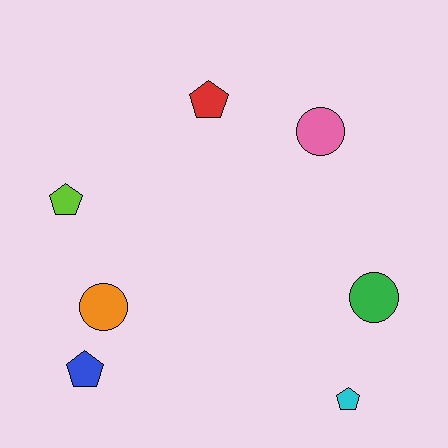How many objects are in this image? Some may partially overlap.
There are 7 objects.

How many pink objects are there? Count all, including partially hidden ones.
There is 1 pink object.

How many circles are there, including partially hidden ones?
There are 3 circles.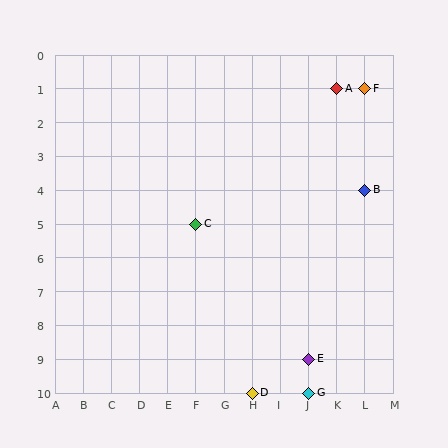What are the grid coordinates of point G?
Point G is at grid coordinates (J, 10).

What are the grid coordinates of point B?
Point B is at grid coordinates (L, 4).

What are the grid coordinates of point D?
Point D is at grid coordinates (H, 10).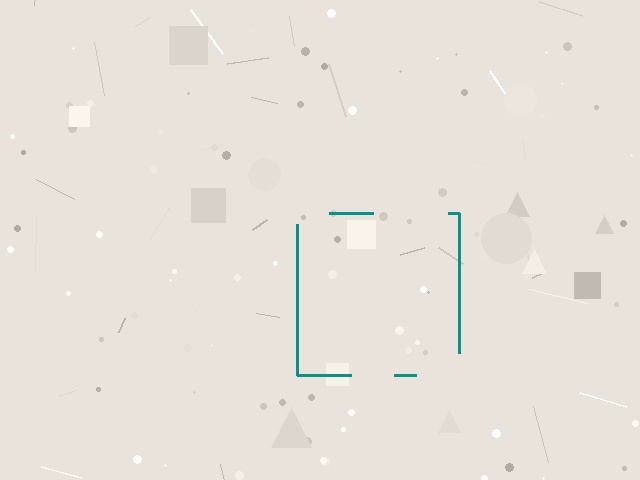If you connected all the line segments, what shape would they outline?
They would outline a square.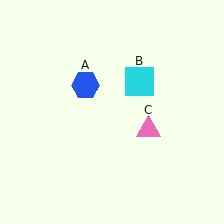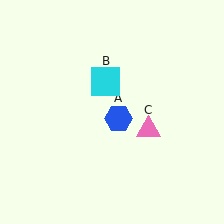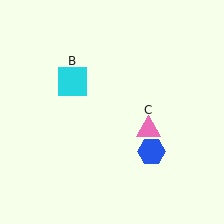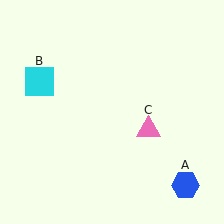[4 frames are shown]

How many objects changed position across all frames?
2 objects changed position: blue hexagon (object A), cyan square (object B).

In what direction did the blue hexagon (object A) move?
The blue hexagon (object A) moved down and to the right.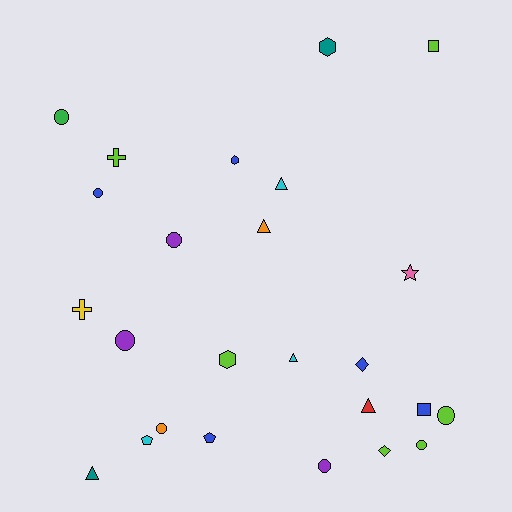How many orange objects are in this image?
There are 2 orange objects.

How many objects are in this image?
There are 25 objects.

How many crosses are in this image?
There are 2 crosses.